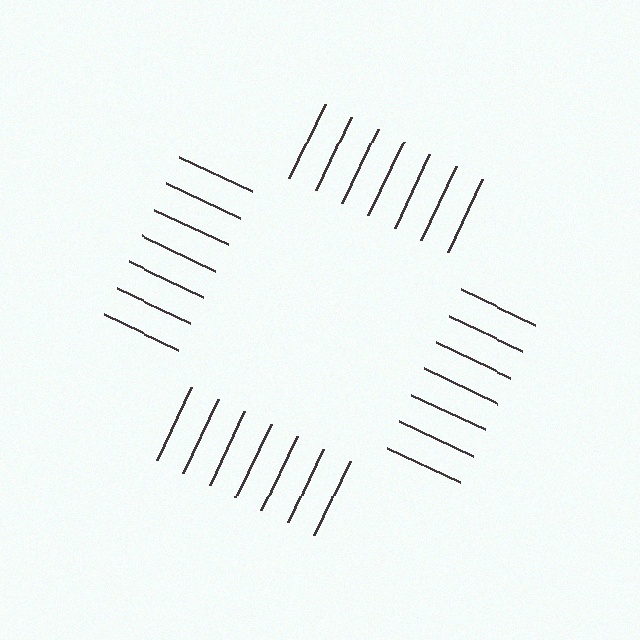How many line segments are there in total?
28 — 7 along each of the 4 edges.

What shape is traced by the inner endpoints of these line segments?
An illusory square — the line segments terminate on its edges but no continuous stroke is drawn.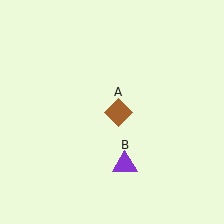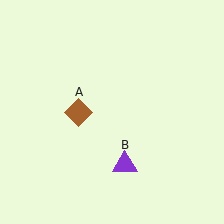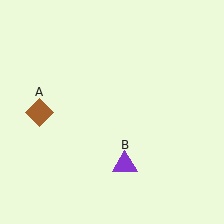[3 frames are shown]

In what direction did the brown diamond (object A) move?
The brown diamond (object A) moved left.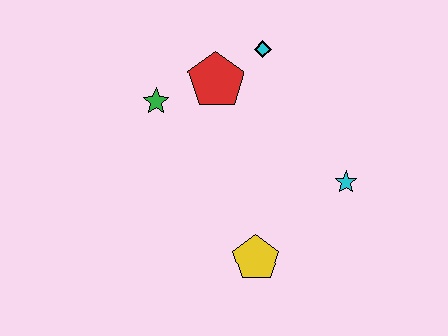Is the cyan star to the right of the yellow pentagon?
Yes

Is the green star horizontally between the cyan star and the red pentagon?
No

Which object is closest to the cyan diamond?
The red pentagon is closest to the cyan diamond.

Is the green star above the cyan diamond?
No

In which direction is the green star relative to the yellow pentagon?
The green star is above the yellow pentagon.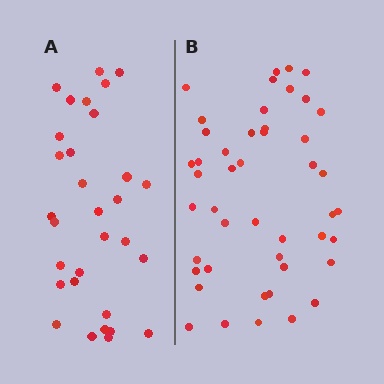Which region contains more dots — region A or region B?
Region B (the right region) has more dots.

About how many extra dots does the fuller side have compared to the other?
Region B has approximately 15 more dots than region A.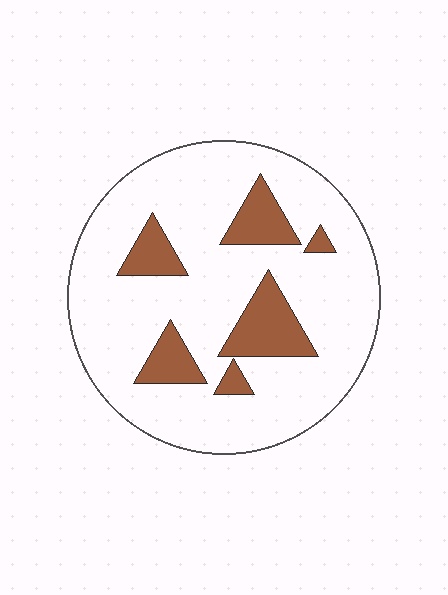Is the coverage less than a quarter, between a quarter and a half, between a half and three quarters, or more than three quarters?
Less than a quarter.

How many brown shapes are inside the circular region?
6.